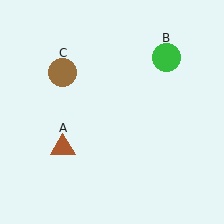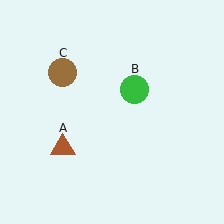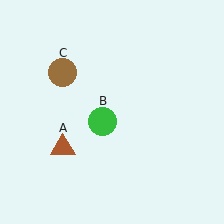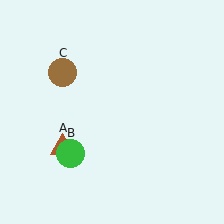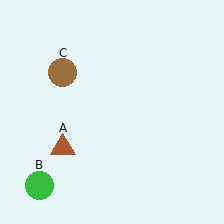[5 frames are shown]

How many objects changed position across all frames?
1 object changed position: green circle (object B).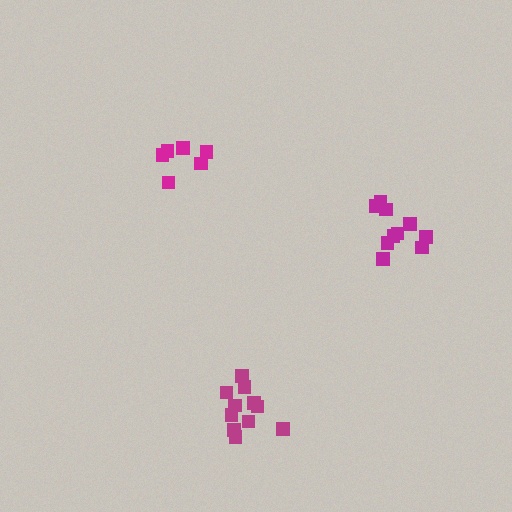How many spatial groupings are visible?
There are 3 spatial groupings.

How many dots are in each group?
Group 1: 10 dots, Group 2: 11 dots, Group 3: 6 dots (27 total).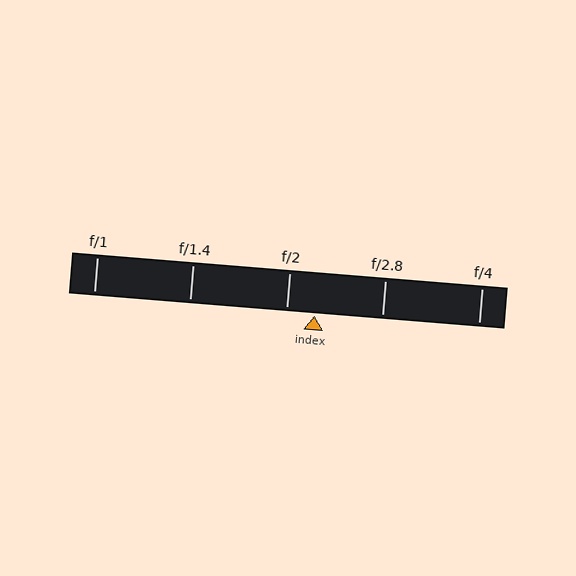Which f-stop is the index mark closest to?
The index mark is closest to f/2.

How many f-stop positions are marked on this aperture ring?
There are 5 f-stop positions marked.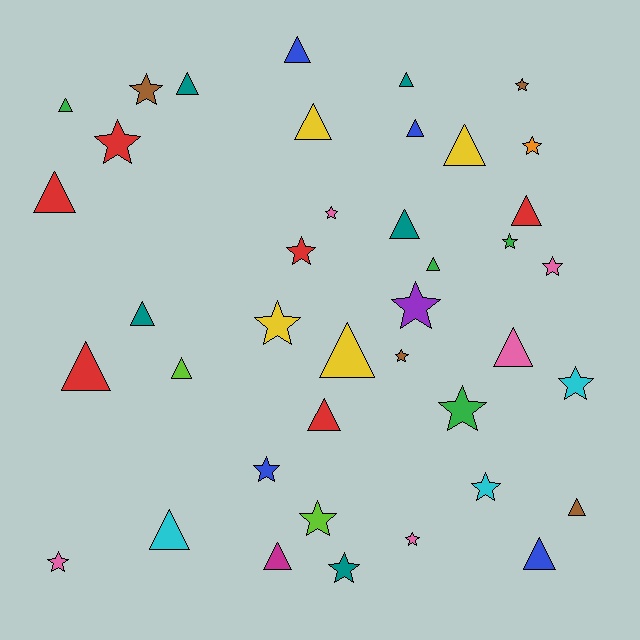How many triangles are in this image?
There are 21 triangles.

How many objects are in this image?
There are 40 objects.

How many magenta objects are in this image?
There is 1 magenta object.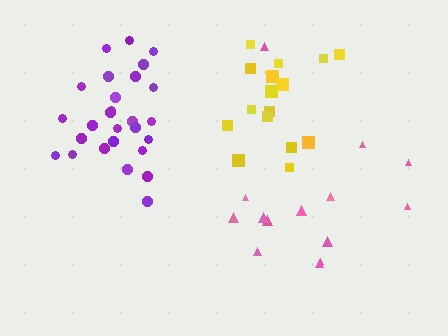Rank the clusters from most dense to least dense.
yellow, purple, pink.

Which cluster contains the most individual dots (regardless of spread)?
Purple (27).